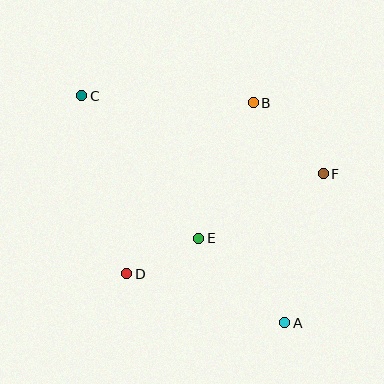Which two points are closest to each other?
Points D and E are closest to each other.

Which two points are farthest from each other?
Points A and C are farthest from each other.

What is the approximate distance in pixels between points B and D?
The distance between B and D is approximately 213 pixels.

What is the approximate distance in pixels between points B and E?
The distance between B and E is approximately 146 pixels.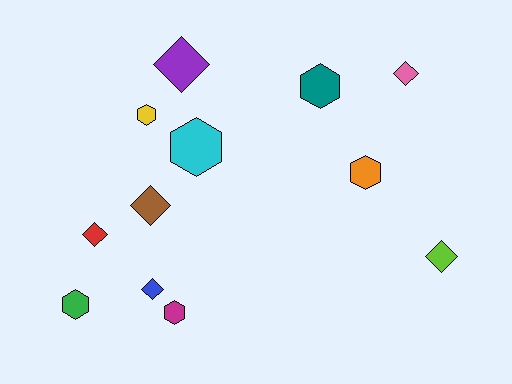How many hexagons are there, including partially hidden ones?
There are 6 hexagons.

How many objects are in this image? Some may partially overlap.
There are 12 objects.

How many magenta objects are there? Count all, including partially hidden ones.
There is 1 magenta object.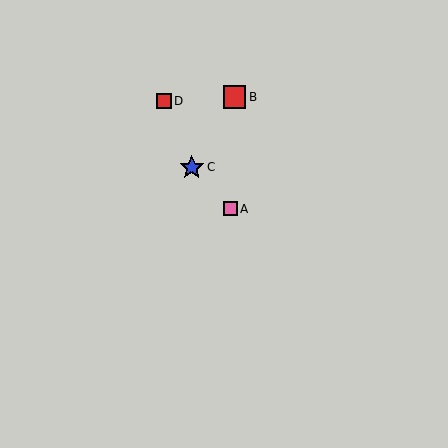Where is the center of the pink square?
The center of the pink square is at (230, 209).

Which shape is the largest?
The blue star (labeled C) is the largest.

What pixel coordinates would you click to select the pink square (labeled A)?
Click at (230, 209) to select the pink square A.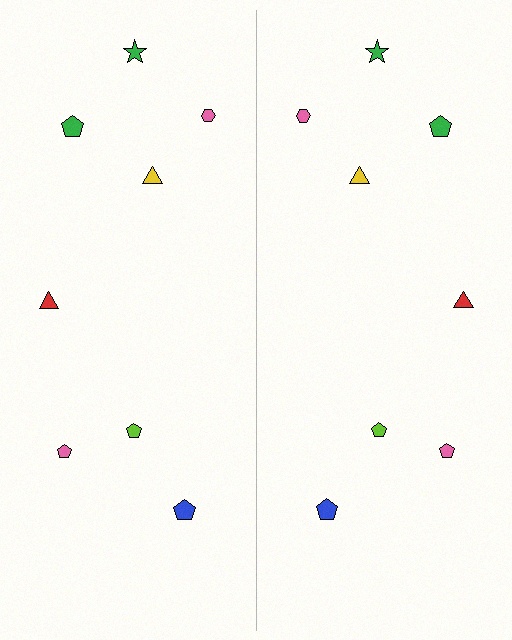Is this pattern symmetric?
Yes, this pattern has bilateral (reflection) symmetry.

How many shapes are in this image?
There are 16 shapes in this image.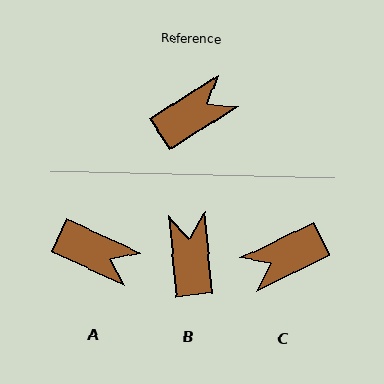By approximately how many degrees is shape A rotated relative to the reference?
Approximately 58 degrees clockwise.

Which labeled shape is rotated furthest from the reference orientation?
C, about 173 degrees away.